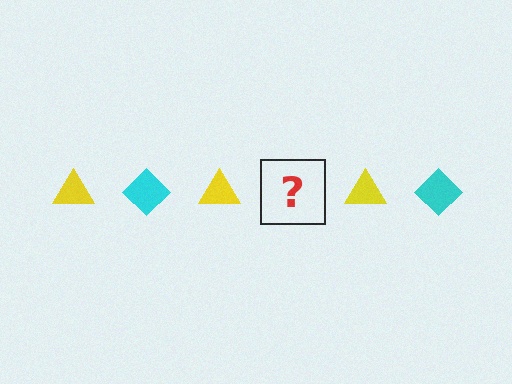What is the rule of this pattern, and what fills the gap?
The rule is that the pattern alternates between yellow triangle and cyan diamond. The gap should be filled with a cyan diamond.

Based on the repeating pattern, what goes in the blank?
The blank should be a cyan diamond.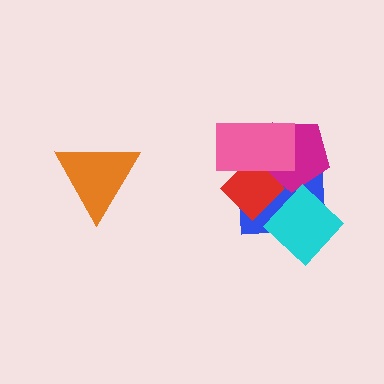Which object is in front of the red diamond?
The pink rectangle is in front of the red diamond.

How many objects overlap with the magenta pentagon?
3 objects overlap with the magenta pentagon.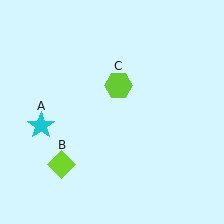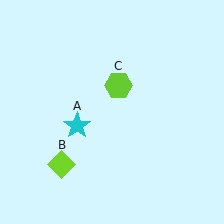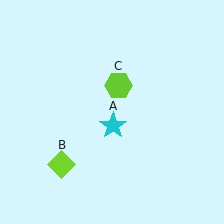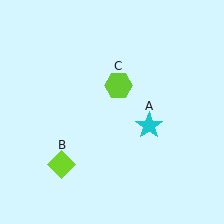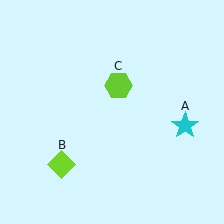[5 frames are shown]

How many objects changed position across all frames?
1 object changed position: cyan star (object A).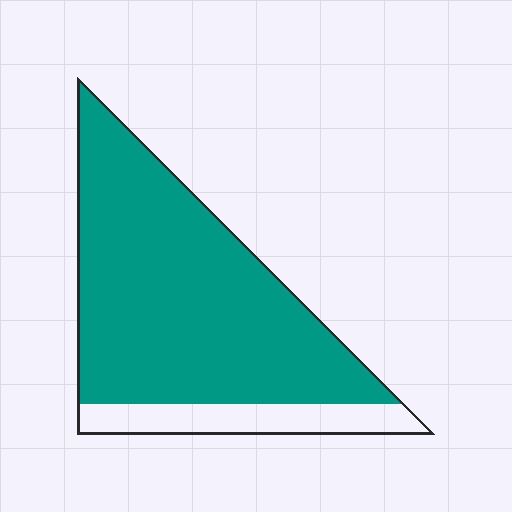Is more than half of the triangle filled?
Yes.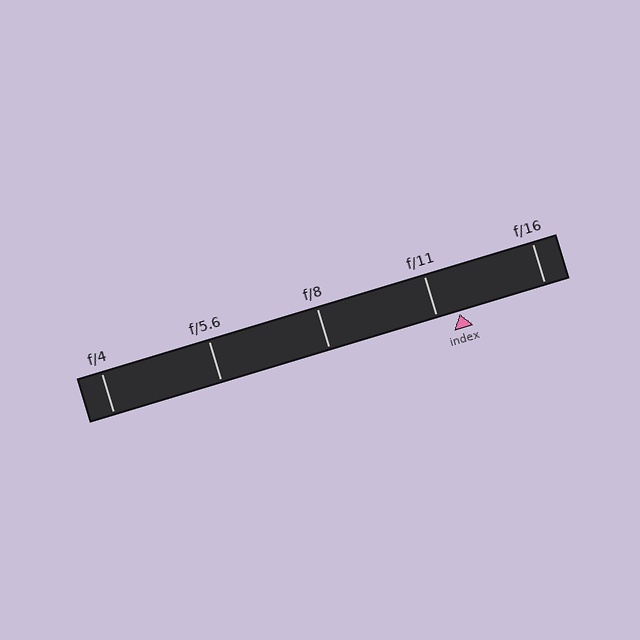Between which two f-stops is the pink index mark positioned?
The index mark is between f/11 and f/16.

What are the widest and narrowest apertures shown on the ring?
The widest aperture shown is f/4 and the narrowest is f/16.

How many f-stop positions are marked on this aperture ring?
There are 5 f-stop positions marked.